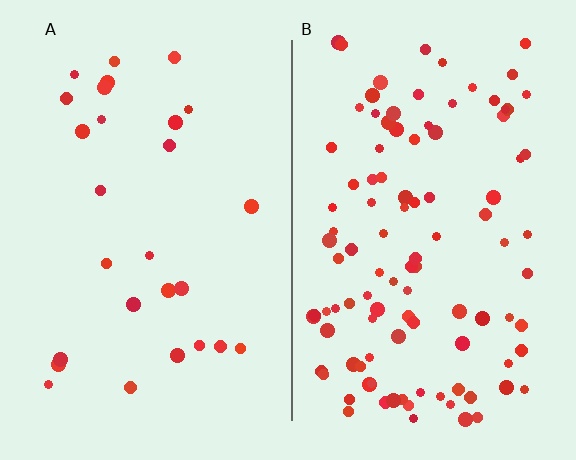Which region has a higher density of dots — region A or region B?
B (the right).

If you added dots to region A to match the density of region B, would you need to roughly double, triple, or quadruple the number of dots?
Approximately quadruple.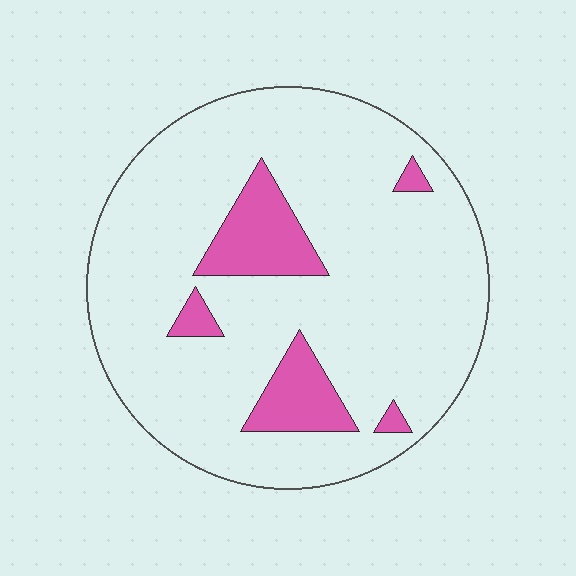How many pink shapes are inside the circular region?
5.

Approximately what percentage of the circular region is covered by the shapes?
Approximately 15%.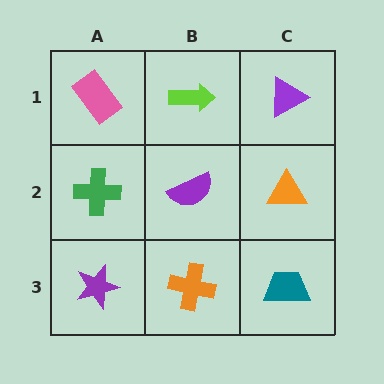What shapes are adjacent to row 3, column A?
A green cross (row 2, column A), an orange cross (row 3, column B).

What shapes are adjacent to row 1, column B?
A purple semicircle (row 2, column B), a pink rectangle (row 1, column A), a purple triangle (row 1, column C).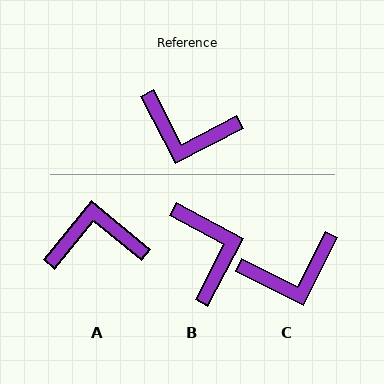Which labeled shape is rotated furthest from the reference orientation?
A, about 157 degrees away.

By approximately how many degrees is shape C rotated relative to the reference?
Approximately 36 degrees counter-clockwise.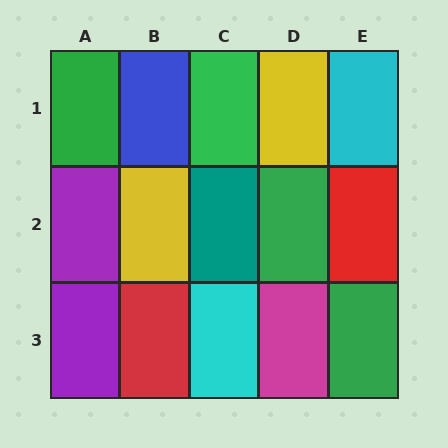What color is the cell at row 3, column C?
Cyan.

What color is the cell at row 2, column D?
Green.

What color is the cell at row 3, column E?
Green.